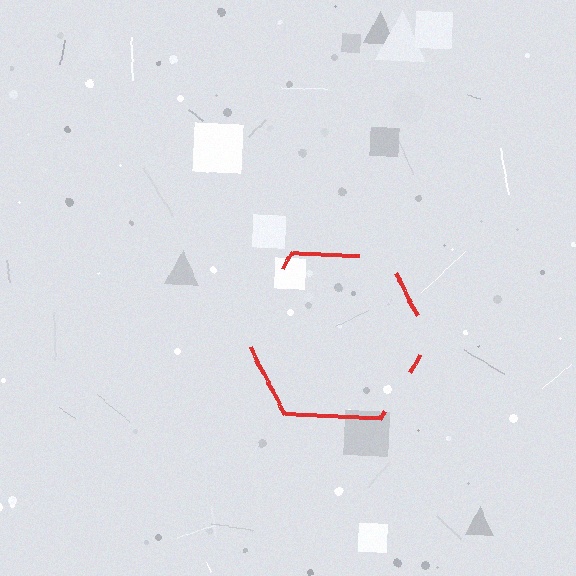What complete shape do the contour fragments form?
The contour fragments form a hexagon.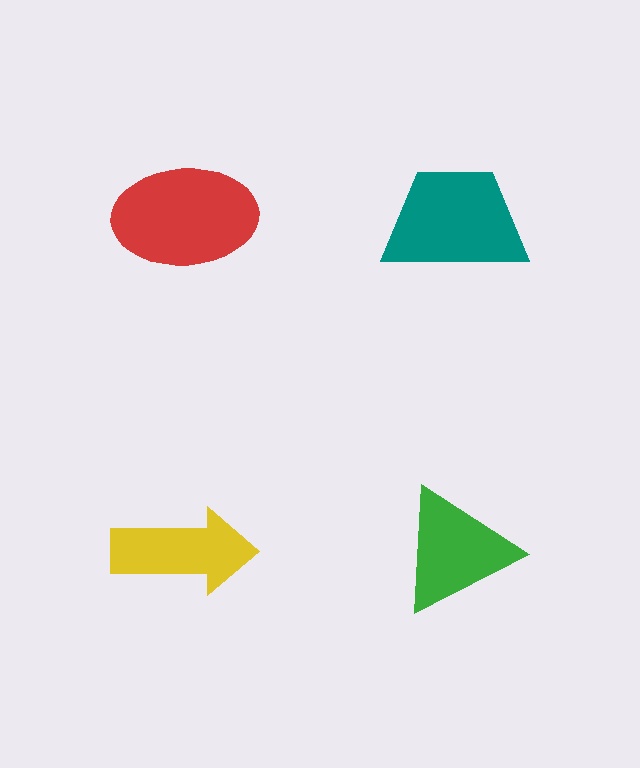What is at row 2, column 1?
A yellow arrow.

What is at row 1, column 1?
A red ellipse.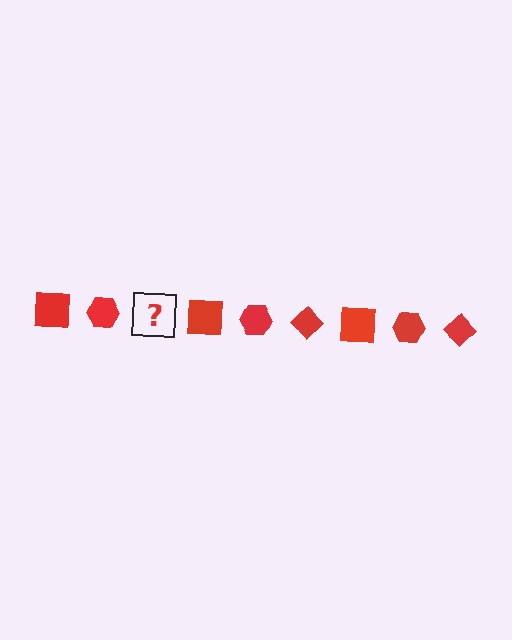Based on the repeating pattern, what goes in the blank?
The blank should be a red diamond.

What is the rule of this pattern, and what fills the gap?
The rule is that the pattern cycles through square, hexagon, diamond shapes in red. The gap should be filled with a red diamond.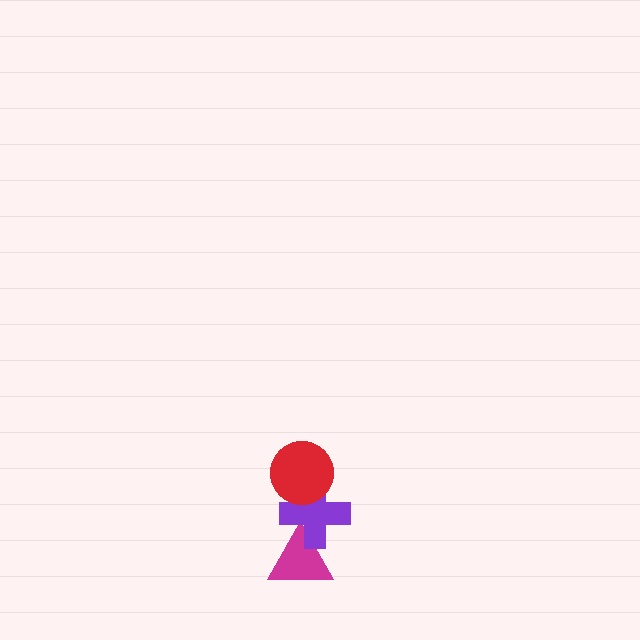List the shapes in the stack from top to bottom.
From top to bottom: the red circle, the purple cross, the magenta triangle.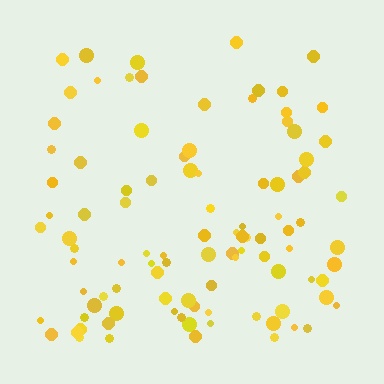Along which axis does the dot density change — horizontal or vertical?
Vertical.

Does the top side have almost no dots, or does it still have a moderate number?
Still a moderate number, just noticeably fewer than the bottom.